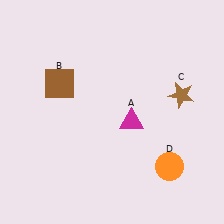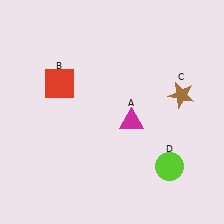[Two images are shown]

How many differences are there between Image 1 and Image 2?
There are 2 differences between the two images.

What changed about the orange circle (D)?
In Image 1, D is orange. In Image 2, it changed to lime.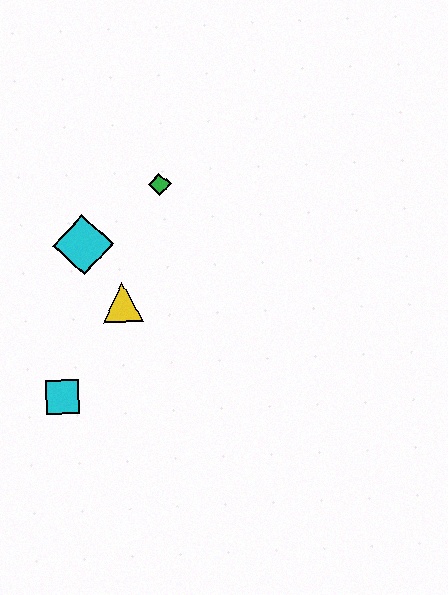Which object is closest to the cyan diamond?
The yellow triangle is closest to the cyan diamond.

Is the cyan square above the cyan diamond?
No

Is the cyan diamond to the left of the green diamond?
Yes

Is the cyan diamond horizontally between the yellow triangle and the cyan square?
Yes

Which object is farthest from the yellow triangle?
The green diamond is farthest from the yellow triangle.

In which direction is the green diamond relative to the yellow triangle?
The green diamond is above the yellow triangle.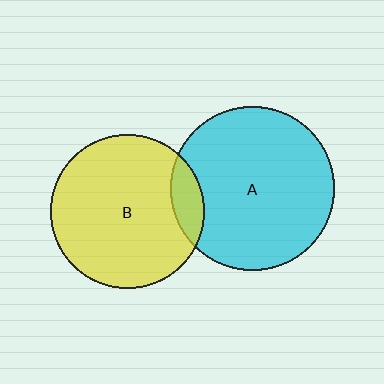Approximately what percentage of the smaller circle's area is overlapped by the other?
Approximately 10%.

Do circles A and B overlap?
Yes.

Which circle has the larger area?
Circle A (cyan).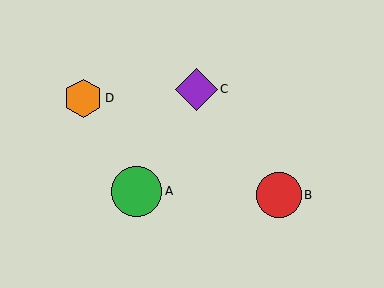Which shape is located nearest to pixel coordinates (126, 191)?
The green circle (labeled A) at (136, 191) is nearest to that location.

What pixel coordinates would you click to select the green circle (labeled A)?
Click at (136, 191) to select the green circle A.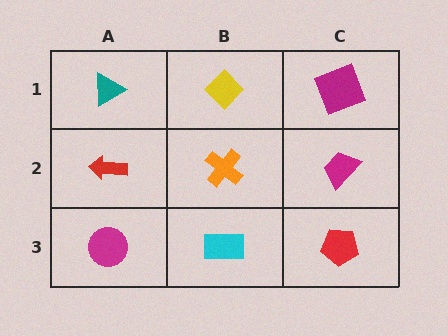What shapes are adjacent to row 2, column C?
A magenta square (row 1, column C), a red pentagon (row 3, column C), an orange cross (row 2, column B).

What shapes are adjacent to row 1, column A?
A red arrow (row 2, column A), a yellow diamond (row 1, column B).